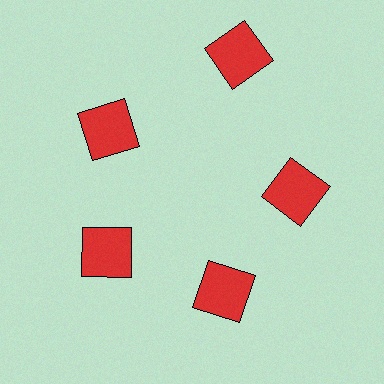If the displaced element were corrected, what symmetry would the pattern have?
It would have 5-fold rotational symmetry — the pattern would map onto itself every 72 degrees.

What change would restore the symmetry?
The symmetry would be restored by moving it inward, back onto the ring so that all 5 squares sit at equal angles and equal distance from the center.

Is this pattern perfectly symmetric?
No. The 5 red squares are arranged in a ring, but one element near the 1 o'clock position is pushed outward from the center, breaking the 5-fold rotational symmetry.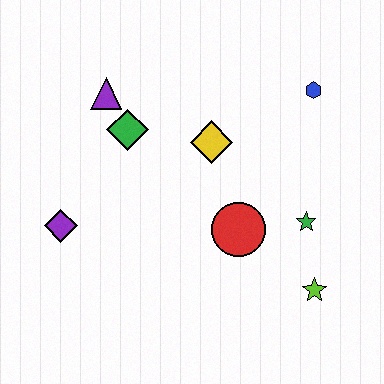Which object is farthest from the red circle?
The purple triangle is farthest from the red circle.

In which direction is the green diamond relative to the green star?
The green diamond is to the left of the green star.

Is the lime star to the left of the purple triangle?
No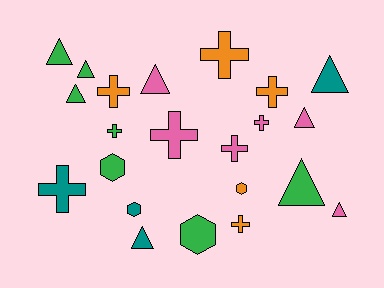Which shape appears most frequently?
Triangle, with 9 objects.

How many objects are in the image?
There are 22 objects.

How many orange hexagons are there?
There is 1 orange hexagon.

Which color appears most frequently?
Green, with 7 objects.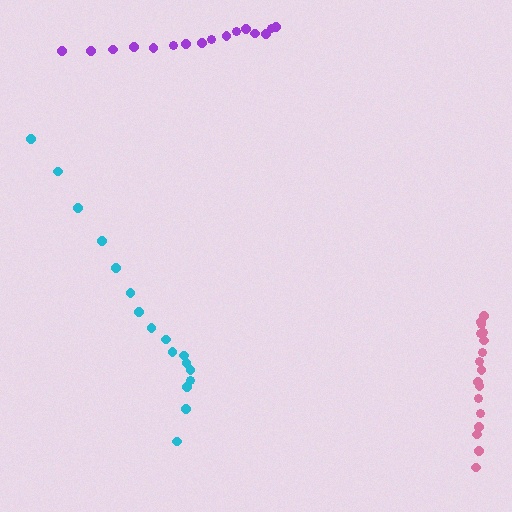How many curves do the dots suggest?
There are 3 distinct paths.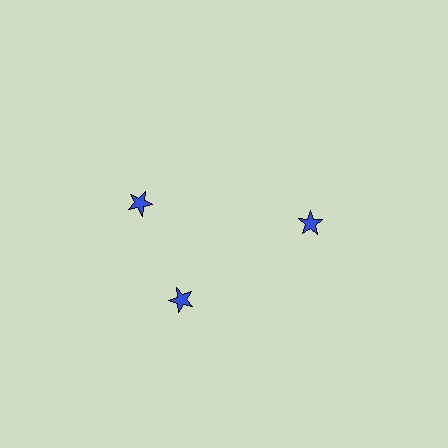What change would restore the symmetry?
The symmetry would be restored by rotating it back into even spacing with its neighbors so that all 3 stars sit at equal angles and equal distance from the center.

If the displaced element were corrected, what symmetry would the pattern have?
It would have 3-fold rotational symmetry — the pattern would map onto itself every 120 degrees.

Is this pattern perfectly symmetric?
No. The 3 blue stars are arranged in a ring, but one element near the 11 o'clock position is rotated out of alignment along the ring, breaking the 3-fold rotational symmetry.